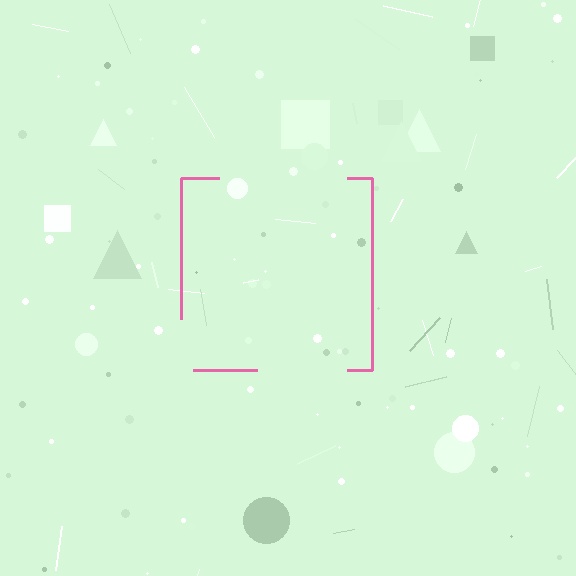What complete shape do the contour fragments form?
The contour fragments form a square.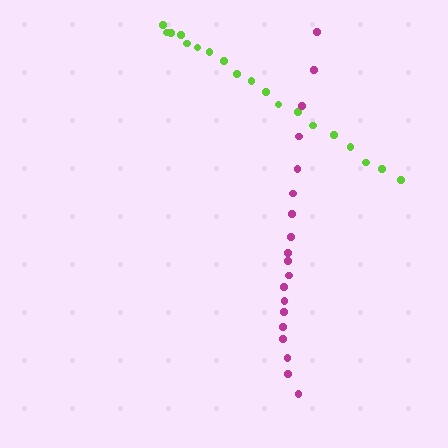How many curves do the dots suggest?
There are 2 distinct paths.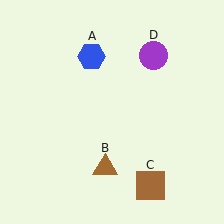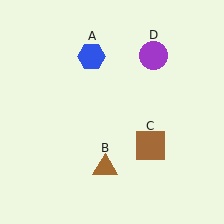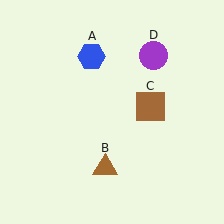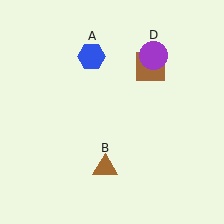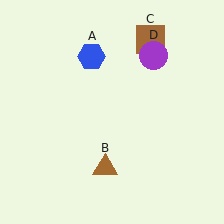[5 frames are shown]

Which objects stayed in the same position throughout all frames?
Blue hexagon (object A) and brown triangle (object B) and purple circle (object D) remained stationary.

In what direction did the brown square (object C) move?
The brown square (object C) moved up.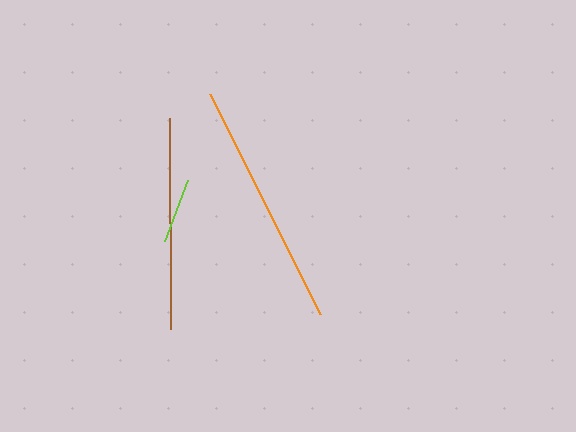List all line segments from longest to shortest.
From longest to shortest: orange, brown, lime.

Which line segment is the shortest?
The lime line is the shortest at approximately 65 pixels.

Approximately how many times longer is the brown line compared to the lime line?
The brown line is approximately 3.2 times the length of the lime line.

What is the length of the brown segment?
The brown segment is approximately 212 pixels long.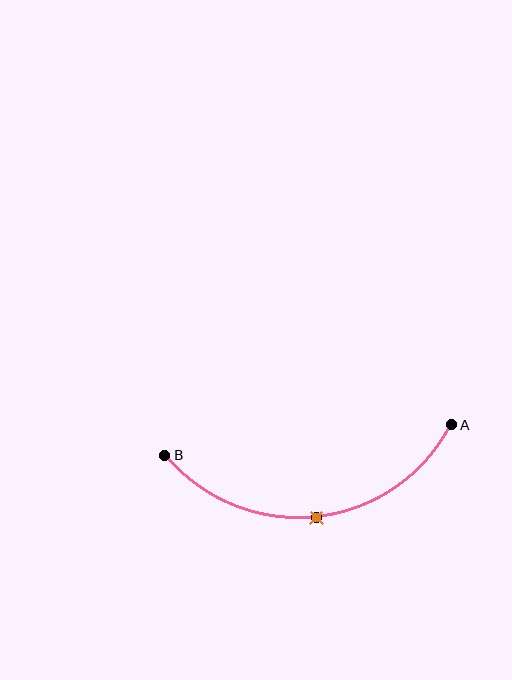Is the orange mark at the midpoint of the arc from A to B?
Yes. The orange mark lies on the arc at equal arc-length from both A and B — it is the arc midpoint.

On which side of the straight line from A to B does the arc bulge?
The arc bulges below the straight line connecting A and B.